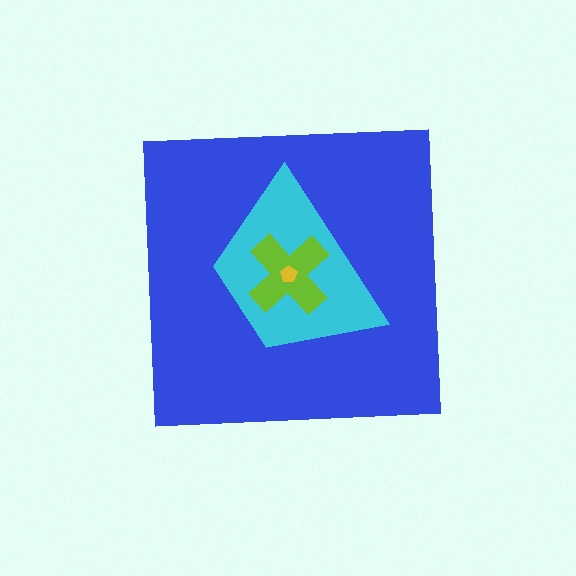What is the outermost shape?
The blue square.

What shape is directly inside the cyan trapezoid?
The lime cross.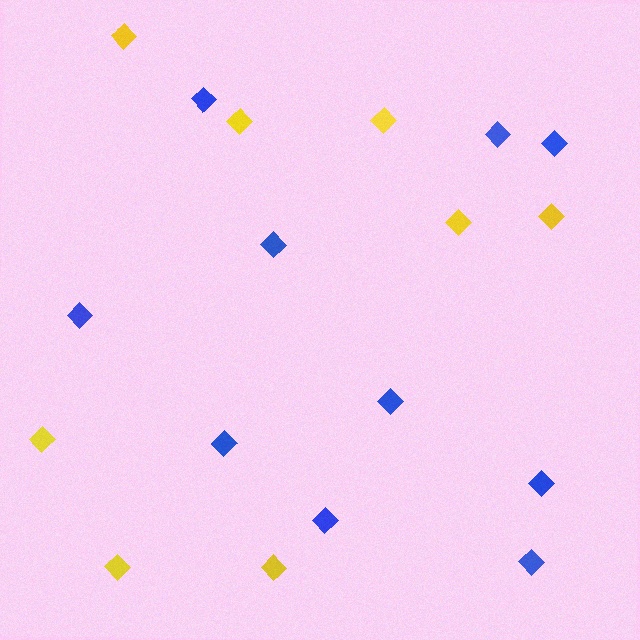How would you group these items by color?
There are 2 groups: one group of blue diamonds (10) and one group of yellow diamonds (8).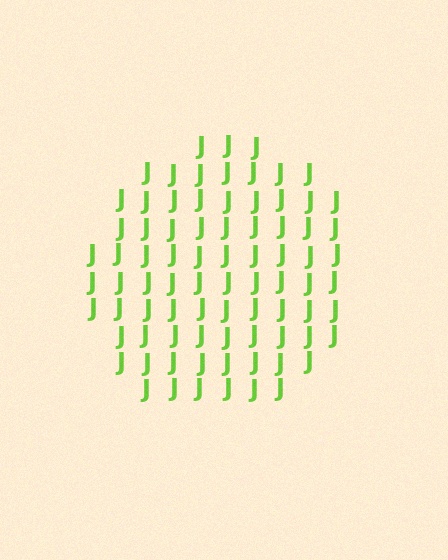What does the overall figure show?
The overall figure shows a circle.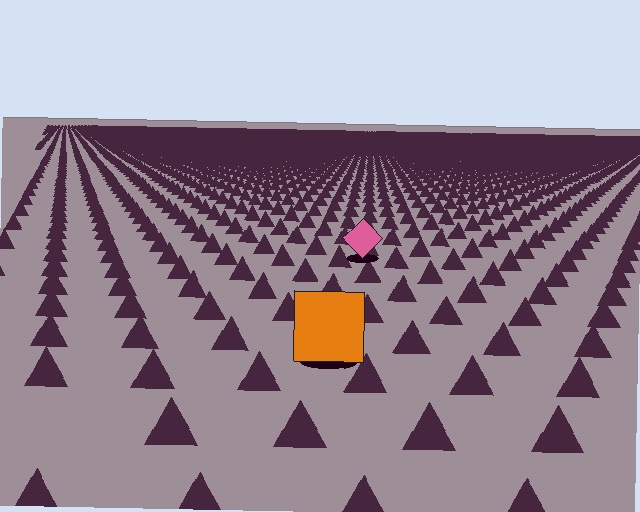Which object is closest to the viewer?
The orange square is closest. The texture marks near it are larger and more spread out.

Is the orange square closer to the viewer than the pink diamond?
Yes. The orange square is closer — you can tell from the texture gradient: the ground texture is coarser near it.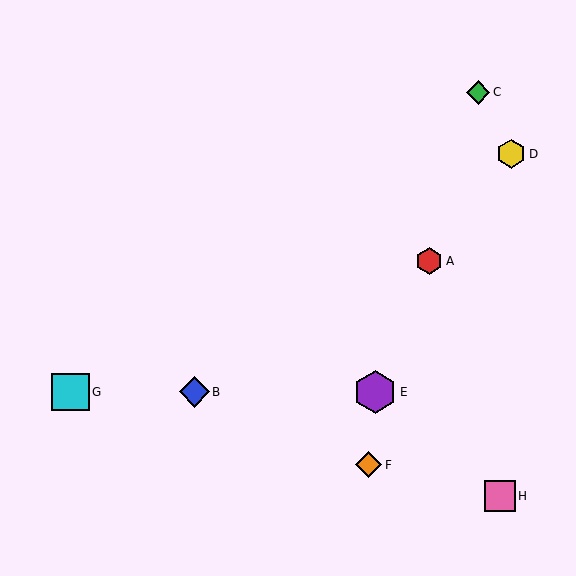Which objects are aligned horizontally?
Objects B, E, G are aligned horizontally.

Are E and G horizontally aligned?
Yes, both are at y≈392.